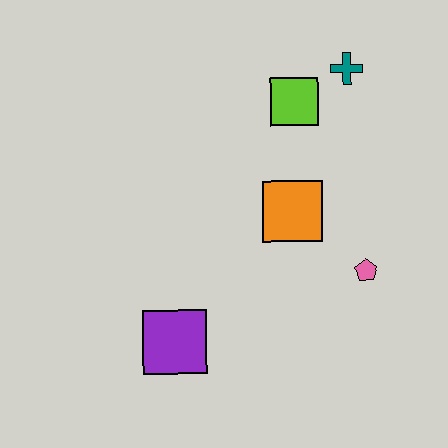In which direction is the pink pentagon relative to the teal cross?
The pink pentagon is below the teal cross.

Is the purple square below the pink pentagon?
Yes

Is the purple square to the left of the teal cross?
Yes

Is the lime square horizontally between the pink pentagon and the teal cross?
No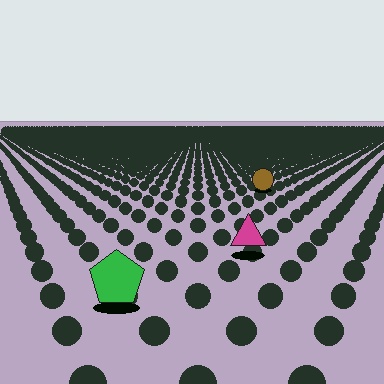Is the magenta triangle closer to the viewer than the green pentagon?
No. The green pentagon is closer — you can tell from the texture gradient: the ground texture is coarser near it.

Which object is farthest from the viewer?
The brown circle is farthest from the viewer. It appears smaller and the ground texture around it is denser.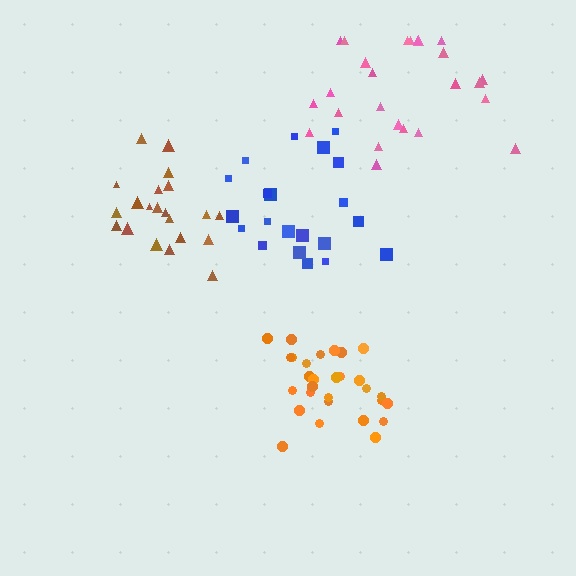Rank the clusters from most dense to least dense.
brown, orange, blue, pink.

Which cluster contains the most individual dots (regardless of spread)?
Orange (29).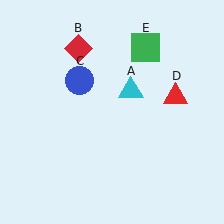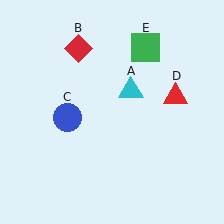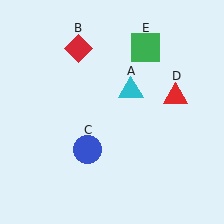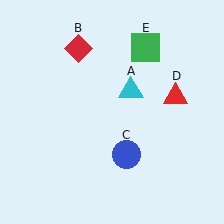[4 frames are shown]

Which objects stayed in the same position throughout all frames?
Cyan triangle (object A) and red diamond (object B) and red triangle (object D) and green square (object E) remained stationary.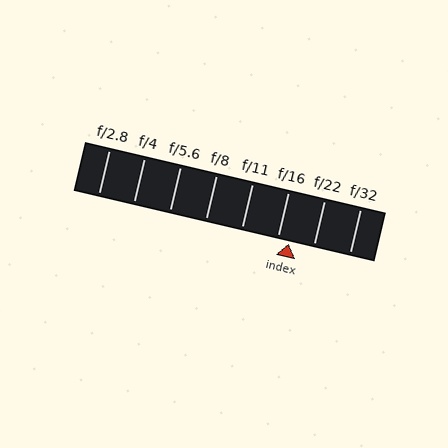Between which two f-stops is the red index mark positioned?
The index mark is between f/16 and f/22.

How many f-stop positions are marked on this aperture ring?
There are 8 f-stop positions marked.